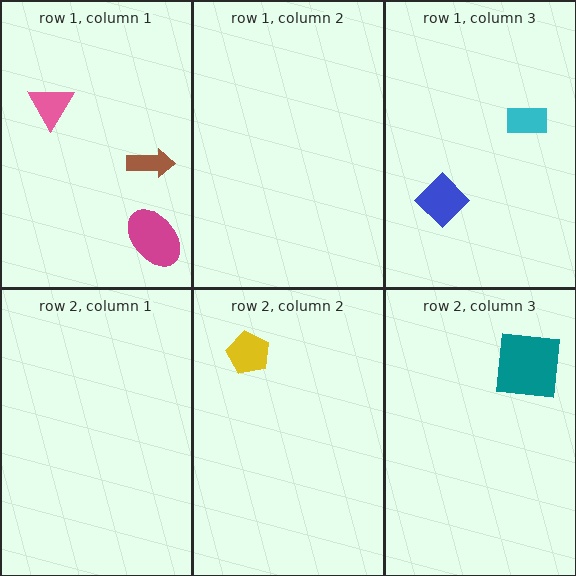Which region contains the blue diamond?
The row 1, column 3 region.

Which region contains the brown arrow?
The row 1, column 1 region.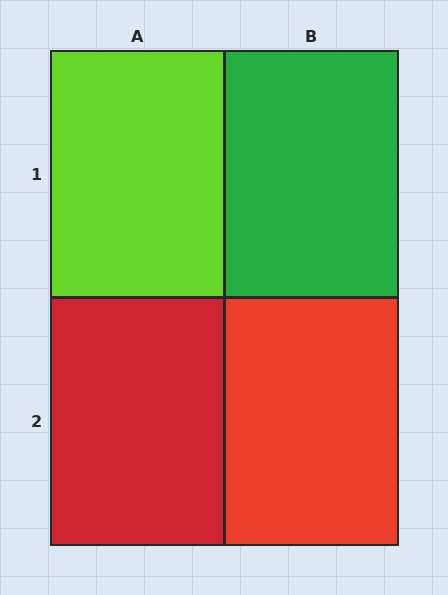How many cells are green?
1 cell is green.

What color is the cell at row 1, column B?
Green.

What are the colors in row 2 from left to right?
Red, red.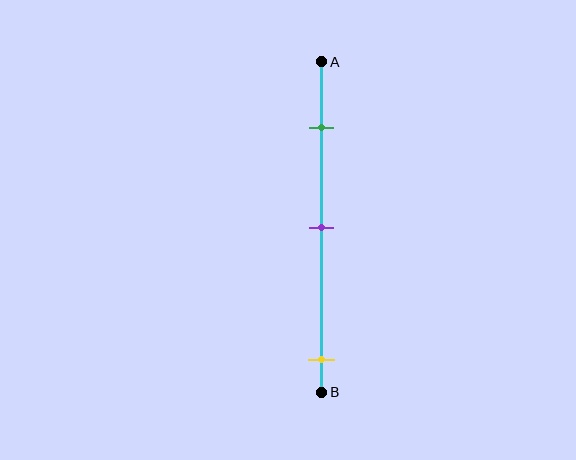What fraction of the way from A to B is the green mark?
The green mark is approximately 20% (0.2) of the way from A to B.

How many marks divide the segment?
There are 3 marks dividing the segment.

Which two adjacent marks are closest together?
The green and purple marks are the closest adjacent pair.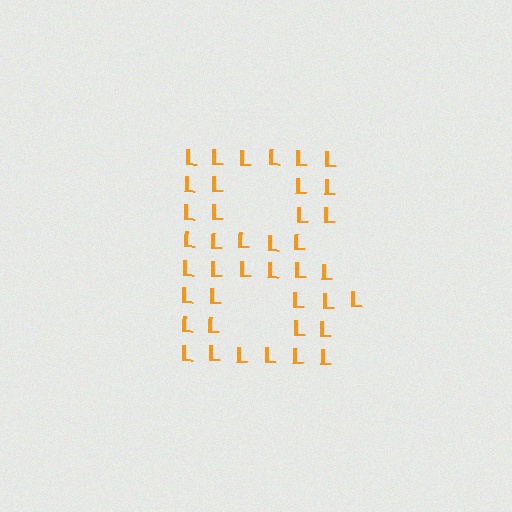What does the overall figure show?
The overall figure shows the letter B.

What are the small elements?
The small elements are letter L's.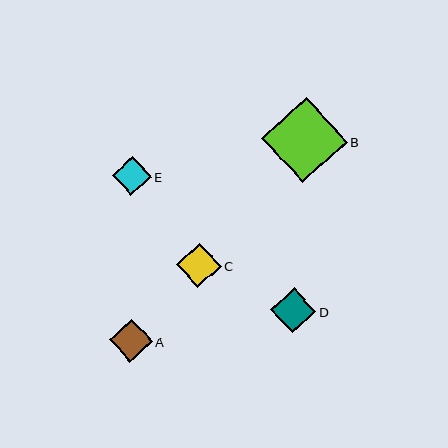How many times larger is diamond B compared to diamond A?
Diamond B is approximately 2.0 times the size of diamond A.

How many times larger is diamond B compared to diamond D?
Diamond B is approximately 1.9 times the size of diamond D.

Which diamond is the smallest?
Diamond E is the smallest with a size of approximately 39 pixels.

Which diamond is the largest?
Diamond B is the largest with a size of approximately 86 pixels.